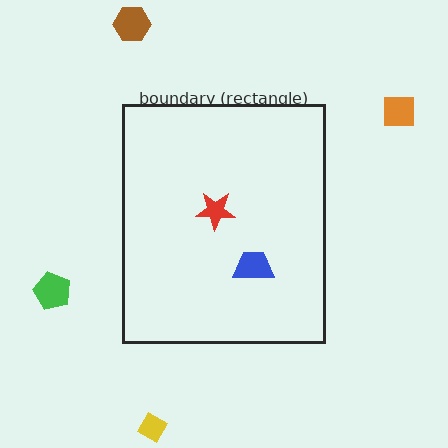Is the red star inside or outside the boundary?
Inside.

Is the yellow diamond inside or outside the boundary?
Outside.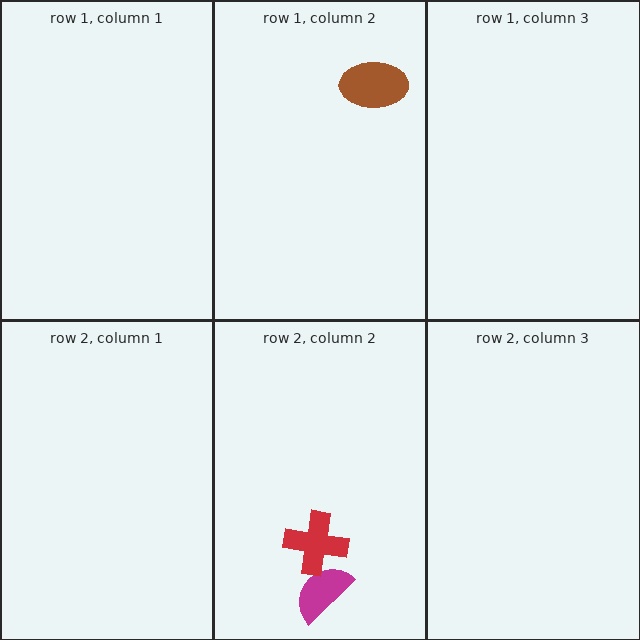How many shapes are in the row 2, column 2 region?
2.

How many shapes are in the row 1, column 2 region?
1.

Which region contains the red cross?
The row 2, column 2 region.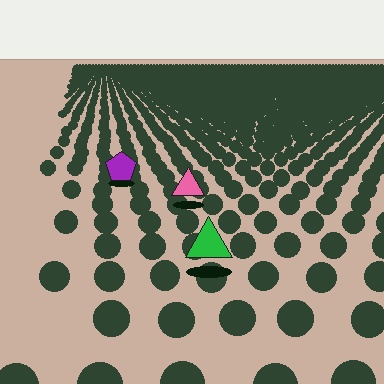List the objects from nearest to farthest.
From nearest to farthest: the green triangle, the pink triangle, the purple pentagon.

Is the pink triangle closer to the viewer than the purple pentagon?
Yes. The pink triangle is closer — you can tell from the texture gradient: the ground texture is coarser near it.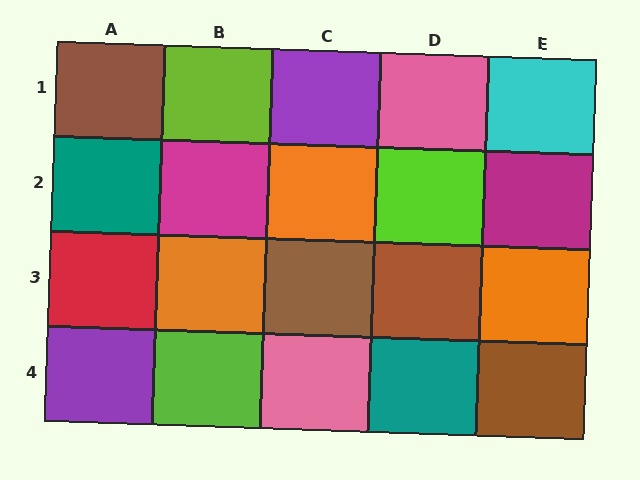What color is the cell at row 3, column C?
Brown.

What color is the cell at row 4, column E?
Brown.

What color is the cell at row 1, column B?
Lime.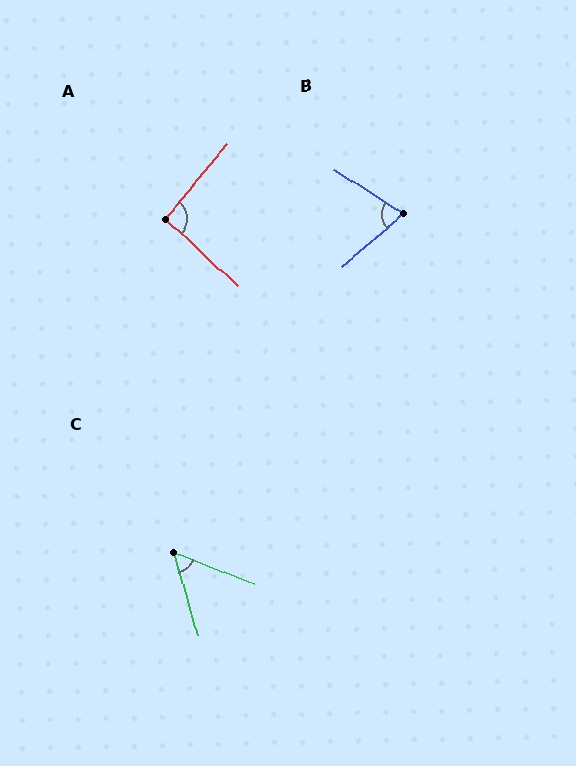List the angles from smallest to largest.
C (53°), B (74°), A (93°).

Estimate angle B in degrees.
Approximately 74 degrees.